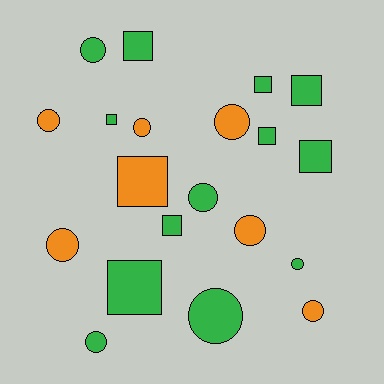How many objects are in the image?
There are 20 objects.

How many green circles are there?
There are 5 green circles.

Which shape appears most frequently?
Circle, with 11 objects.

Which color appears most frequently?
Green, with 13 objects.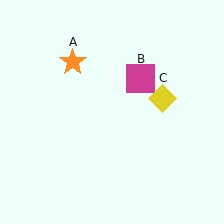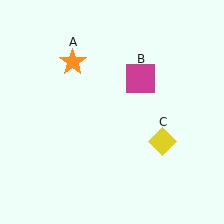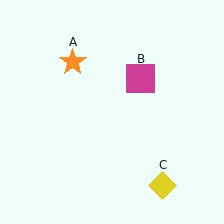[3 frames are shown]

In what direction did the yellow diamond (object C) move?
The yellow diamond (object C) moved down.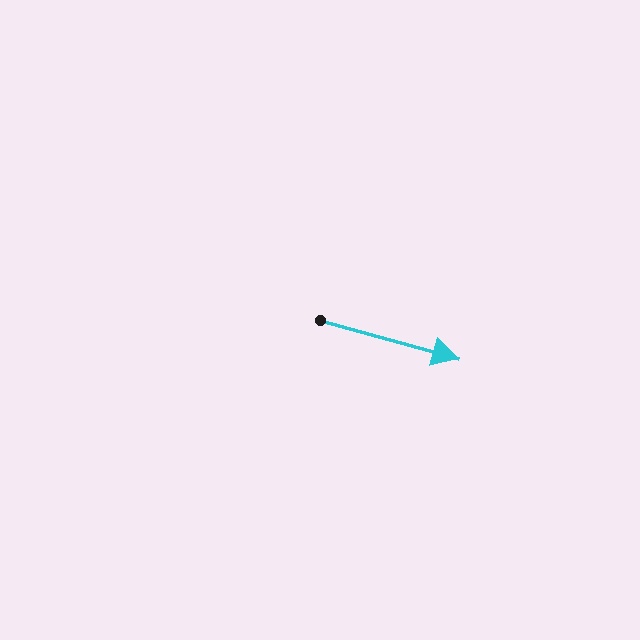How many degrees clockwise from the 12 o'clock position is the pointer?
Approximately 106 degrees.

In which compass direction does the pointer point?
East.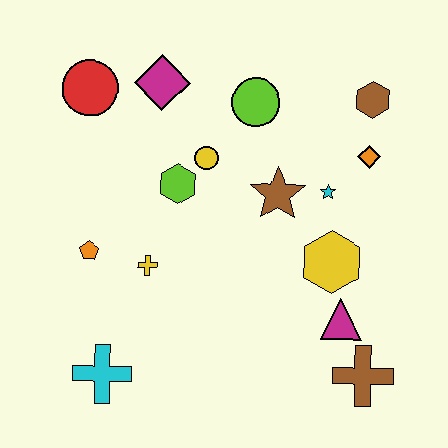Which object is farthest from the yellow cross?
The brown hexagon is farthest from the yellow cross.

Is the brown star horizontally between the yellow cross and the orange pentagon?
No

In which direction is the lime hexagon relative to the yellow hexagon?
The lime hexagon is to the left of the yellow hexagon.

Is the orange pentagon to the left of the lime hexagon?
Yes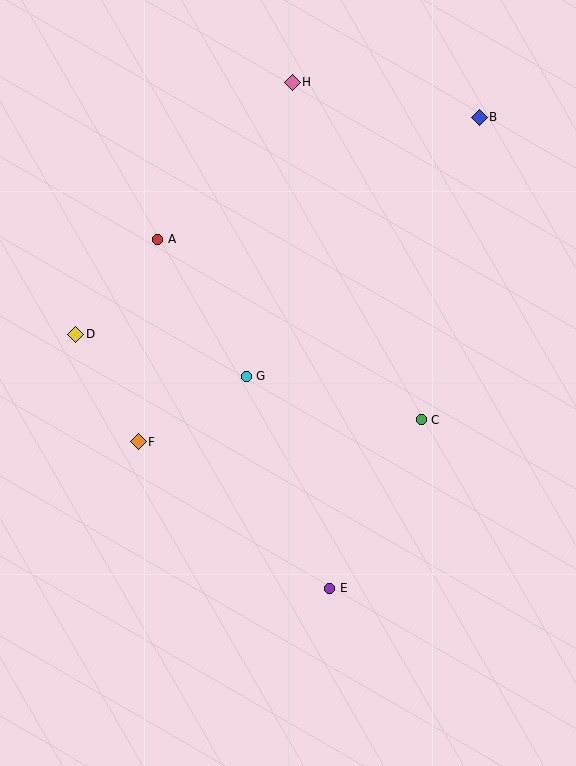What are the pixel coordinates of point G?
Point G is at (246, 376).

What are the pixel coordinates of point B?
Point B is at (479, 117).